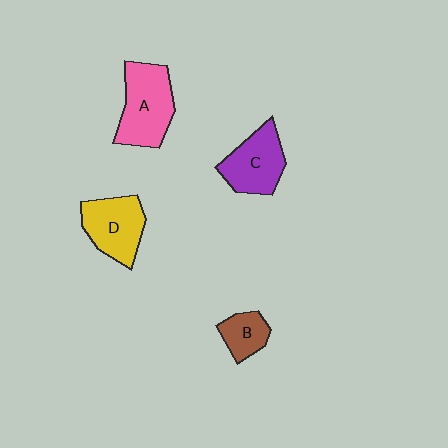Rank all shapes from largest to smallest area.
From largest to smallest: A (pink), D (yellow), C (purple), B (brown).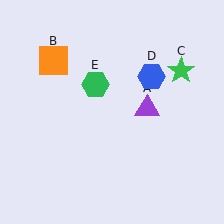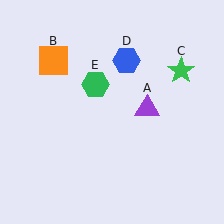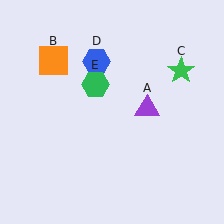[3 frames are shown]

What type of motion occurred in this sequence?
The blue hexagon (object D) rotated counterclockwise around the center of the scene.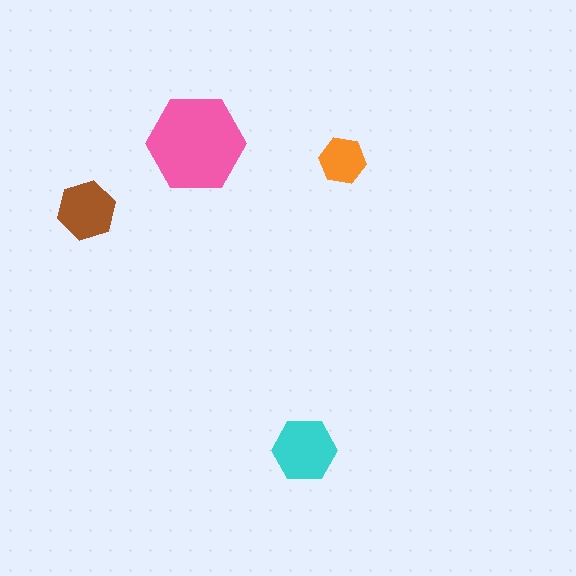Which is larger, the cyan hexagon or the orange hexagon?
The cyan one.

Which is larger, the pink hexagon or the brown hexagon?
The pink one.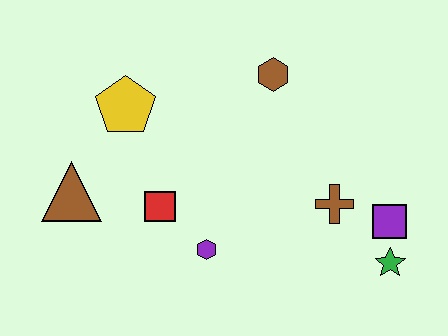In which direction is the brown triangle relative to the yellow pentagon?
The brown triangle is below the yellow pentagon.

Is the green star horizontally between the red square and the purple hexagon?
No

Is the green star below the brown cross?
Yes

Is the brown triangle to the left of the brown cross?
Yes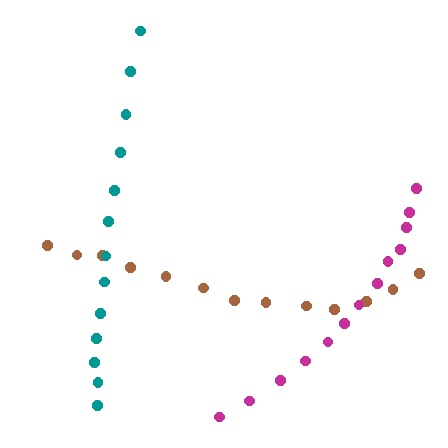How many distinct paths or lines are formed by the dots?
There are 3 distinct paths.